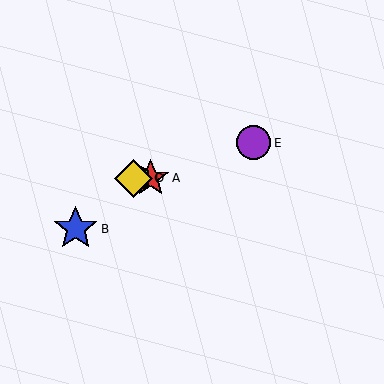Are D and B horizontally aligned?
No, D is at y≈178 and B is at y≈229.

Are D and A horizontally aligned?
Yes, both are at y≈178.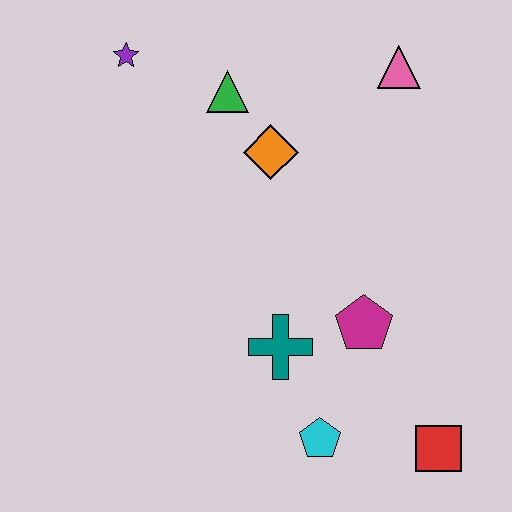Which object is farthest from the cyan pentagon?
The purple star is farthest from the cyan pentagon.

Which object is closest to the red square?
The cyan pentagon is closest to the red square.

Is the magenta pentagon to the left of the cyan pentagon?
No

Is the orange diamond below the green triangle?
Yes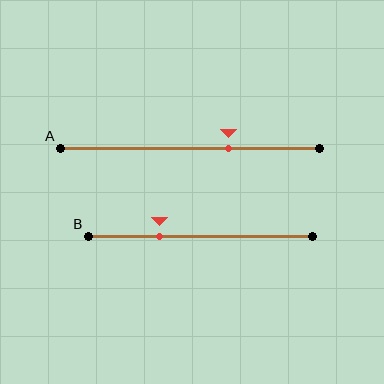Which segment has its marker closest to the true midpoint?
Segment A has its marker closest to the true midpoint.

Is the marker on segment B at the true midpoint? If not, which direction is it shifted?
No, the marker on segment B is shifted to the left by about 18% of the segment length.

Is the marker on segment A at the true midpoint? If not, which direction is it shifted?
No, the marker on segment A is shifted to the right by about 15% of the segment length.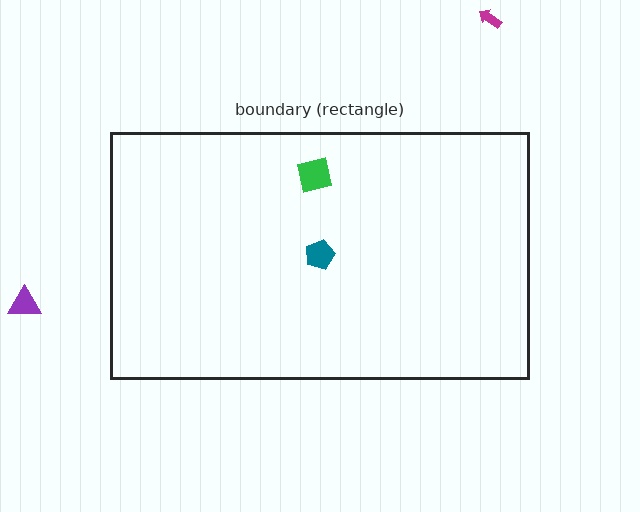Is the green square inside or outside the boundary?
Inside.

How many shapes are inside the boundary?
2 inside, 2 outside.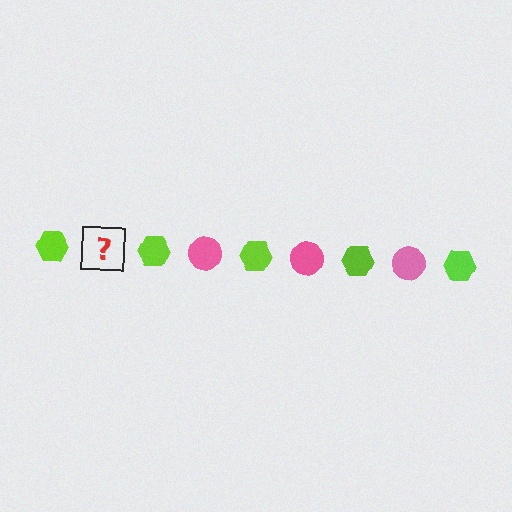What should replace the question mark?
The question mark should be replaced with a pink circle.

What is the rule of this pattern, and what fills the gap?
The rule is that the pattern alternates between lime hexagon and pink circle. The gap should be filled with a pink circle.